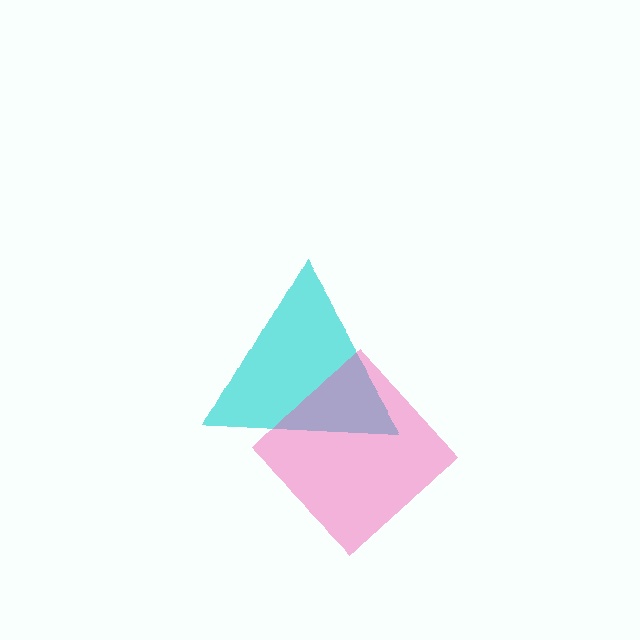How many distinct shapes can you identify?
There are 2 distinct shapes: a cyan triangle, a pink diamond.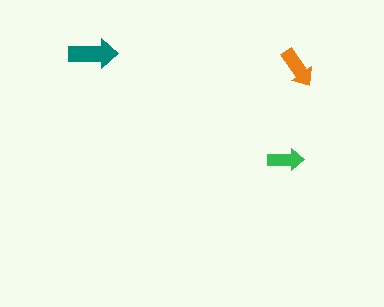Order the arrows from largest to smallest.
the teal one, the orange one, the green one.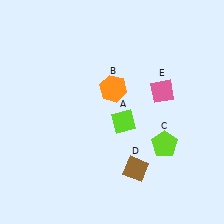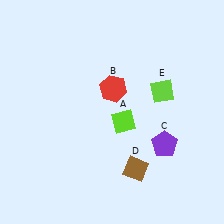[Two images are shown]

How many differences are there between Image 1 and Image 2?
There are 3 differences between the two images.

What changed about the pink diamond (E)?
In Image 1, E is pink. In Image 2, it changed to lime.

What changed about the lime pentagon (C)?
In Image 1, C is lime. In Image 2, it changed to purple.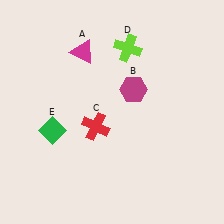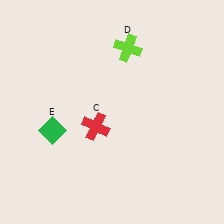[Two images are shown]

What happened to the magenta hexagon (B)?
The magenta hexagon (B) was removed in Image 2. It was in the top-right area of Image 1.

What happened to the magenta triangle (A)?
The magenta triangle (A) was removed in Image 2. It was in the top-left area of Image 1.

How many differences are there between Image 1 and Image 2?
There are 2 differences between the two images.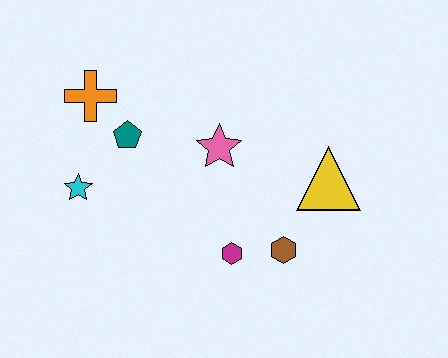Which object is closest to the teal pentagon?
The orange cross is closest to the teal pentagon.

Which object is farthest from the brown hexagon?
The orange cross is farthest from the brown hexagon.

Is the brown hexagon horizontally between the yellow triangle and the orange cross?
Yes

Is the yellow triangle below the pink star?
Yes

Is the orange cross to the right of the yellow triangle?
No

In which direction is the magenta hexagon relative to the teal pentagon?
The magenta hexagon is below the teal pentagon.